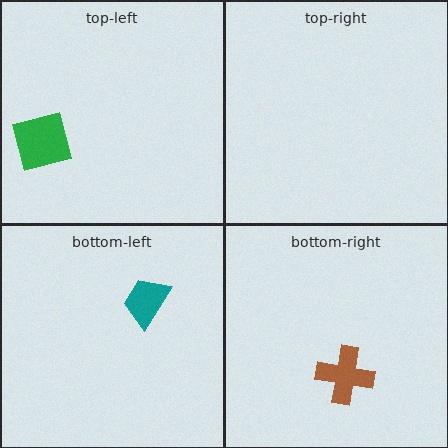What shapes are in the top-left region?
The green square.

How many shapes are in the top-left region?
1.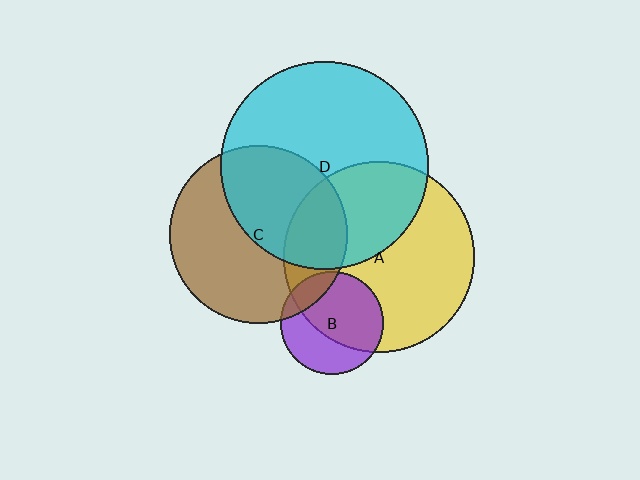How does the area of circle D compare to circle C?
Approximately 1.4 times.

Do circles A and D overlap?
Yes.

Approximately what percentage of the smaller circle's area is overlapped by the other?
Approximately 40%.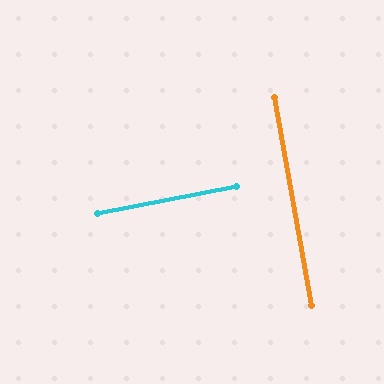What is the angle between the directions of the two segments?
Approximately 89 degrees.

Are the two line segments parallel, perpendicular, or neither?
Perpendicular — they meet at approximately 89°.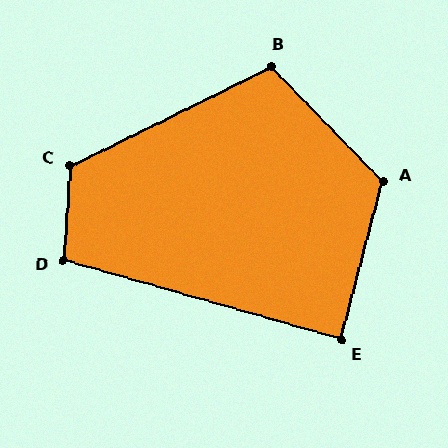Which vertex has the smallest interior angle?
E, at approximately 89 degrees.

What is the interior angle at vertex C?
Approximately 120 degrees (obtuse).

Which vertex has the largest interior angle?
A, at approximately 121 degrees.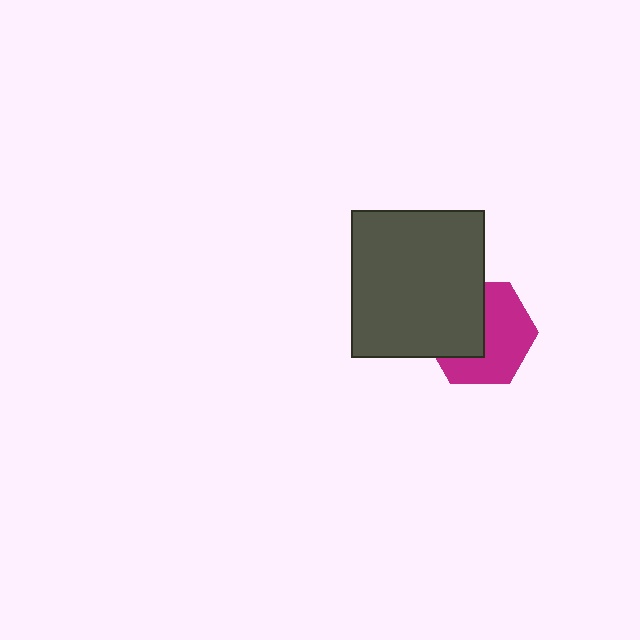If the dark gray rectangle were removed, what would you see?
You would see the complete magenta hexagon.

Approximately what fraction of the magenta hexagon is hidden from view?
Roughly 44% of the magenta hexagon is hidden behind the dark gray rectangle.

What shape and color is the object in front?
The object in front is a dark gray rectangle.